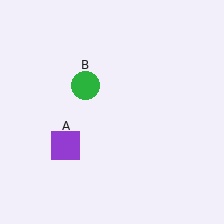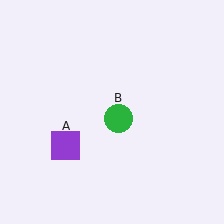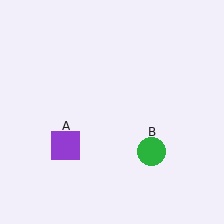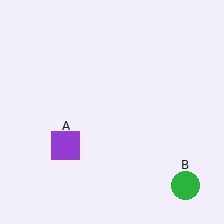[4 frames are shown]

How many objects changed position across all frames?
1 object changed position: green circle (object B).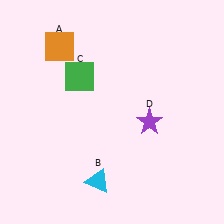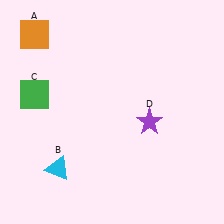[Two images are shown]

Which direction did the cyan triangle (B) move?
The cyan triangle (B) moved left.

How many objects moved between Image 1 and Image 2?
3 objects moved between the two images.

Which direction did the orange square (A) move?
The orange square (A) moved left.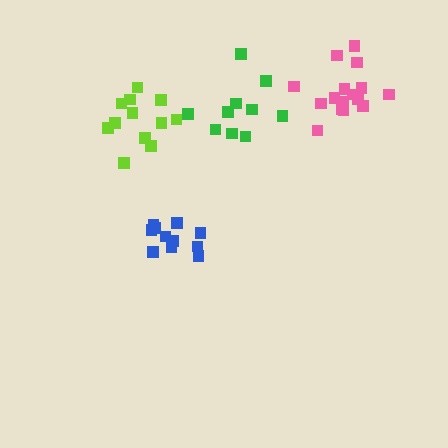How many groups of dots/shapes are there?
There are 4 groups.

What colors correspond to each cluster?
The clusters are colored: lime, pink, blue, green.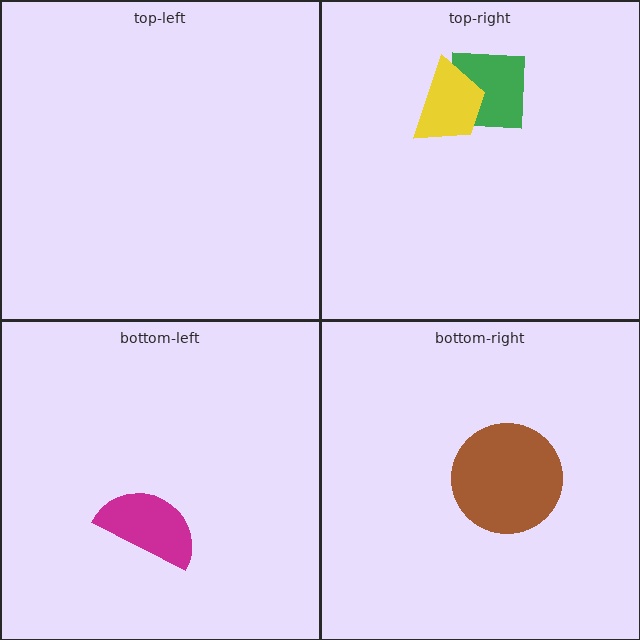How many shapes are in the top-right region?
2.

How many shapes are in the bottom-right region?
1.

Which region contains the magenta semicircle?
The bottom-left region.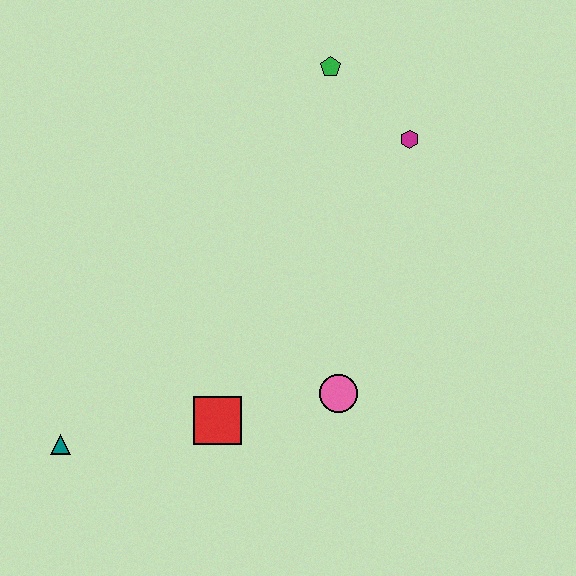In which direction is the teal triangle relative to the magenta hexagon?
The teal triangle is to the left of the magenta hexagon.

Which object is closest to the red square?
The pink circle is closest to the red square.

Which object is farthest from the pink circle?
The green pentagon is farthest from the pink circle.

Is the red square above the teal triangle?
Yes